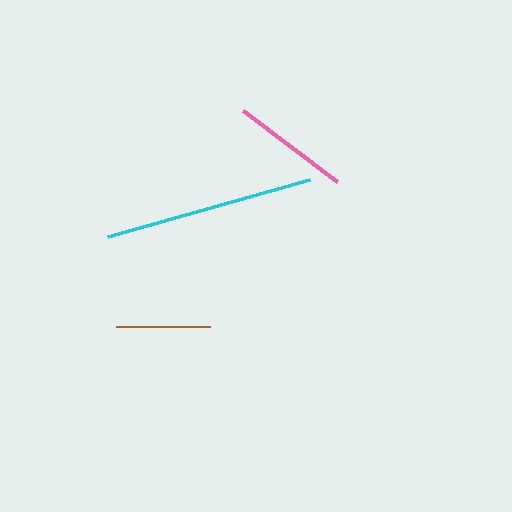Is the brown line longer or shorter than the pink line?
The pink line is longer than the brown line.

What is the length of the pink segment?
The pink segment is approximately 117 pixels long.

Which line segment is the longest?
The cyan line is the longest at approximately 210 pixels.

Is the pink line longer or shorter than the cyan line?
The cyan line is longer than the pink line.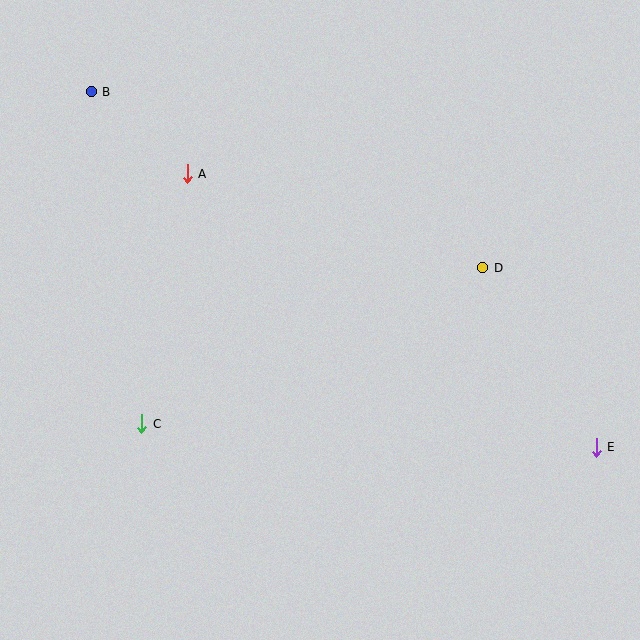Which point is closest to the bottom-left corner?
Point C is closest to the bottom-left corner.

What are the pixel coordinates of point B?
Point B is at (91, 92).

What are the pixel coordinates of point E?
Point E is at (596, 447).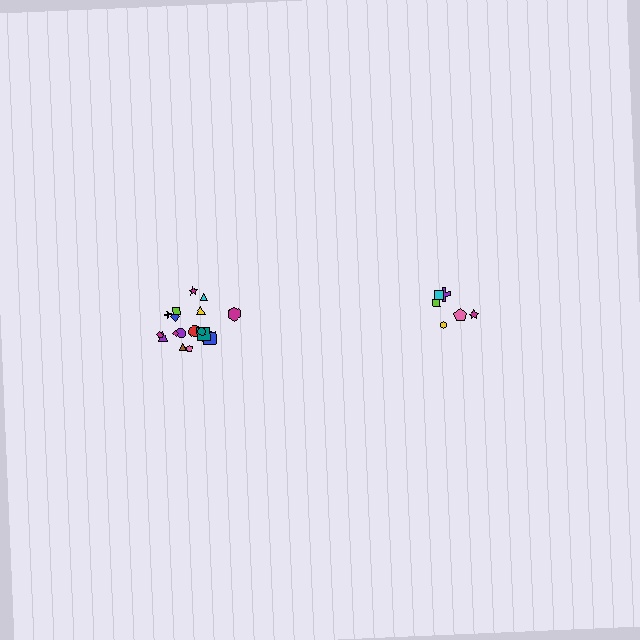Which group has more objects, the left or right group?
The left group.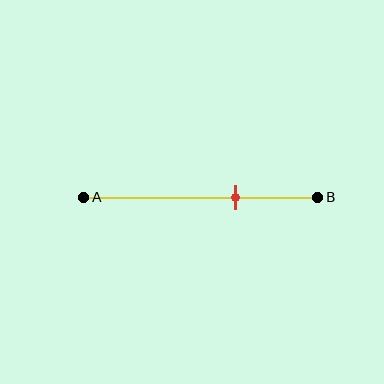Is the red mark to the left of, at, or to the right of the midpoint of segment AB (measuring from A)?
The red mark is to the right of the midpoint of segment AB.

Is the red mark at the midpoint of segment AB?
No, the mark is at about 65% from A, not at the 50% midpoint.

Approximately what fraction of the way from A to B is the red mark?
The red mark is approximately 65% of the way from A to B.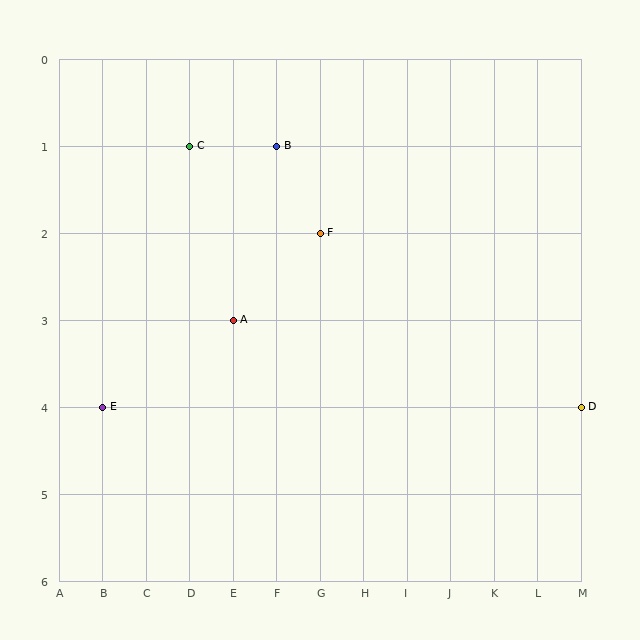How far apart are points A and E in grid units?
Points A and E are 3 columns and 1 row apart (about 3.2 grid units diagonally).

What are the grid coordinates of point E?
Point E is at grid coordinates (B, 4).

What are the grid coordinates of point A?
Point A is at grid coordinates (E, 3).